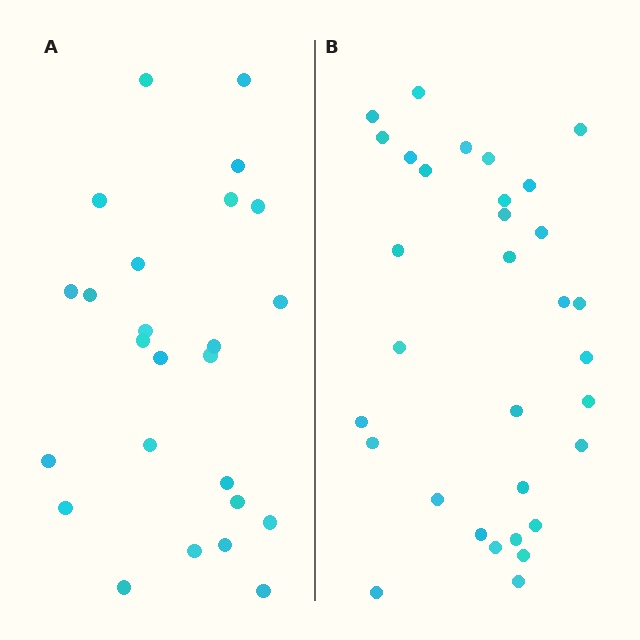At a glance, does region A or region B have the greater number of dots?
Region B (the right region) has more dots.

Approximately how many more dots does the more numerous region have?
Region B has roughly 8 or so more dots than region A.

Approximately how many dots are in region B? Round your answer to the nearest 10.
About 30 dots. (The exact count is 32, which rounds to 30.)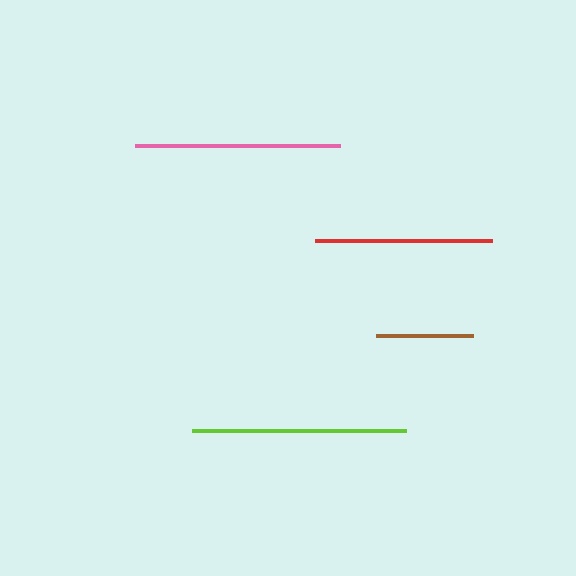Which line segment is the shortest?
The brown line is the shortest at approximately 97 pixels.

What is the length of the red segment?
The red segment is approximately 177 pixels long.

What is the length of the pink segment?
The pink segment is approximately 205 pixels long.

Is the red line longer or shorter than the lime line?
The lime line is longer than the red line.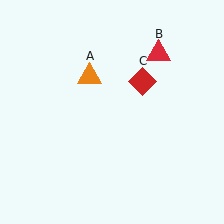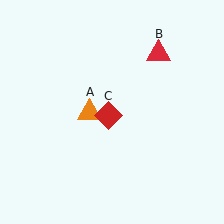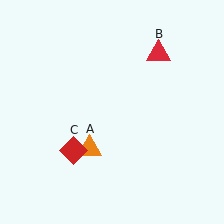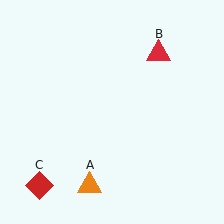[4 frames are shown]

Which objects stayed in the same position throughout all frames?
Red triangle (object B) remained stationary.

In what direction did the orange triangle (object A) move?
The orange triangle (object A) moved down.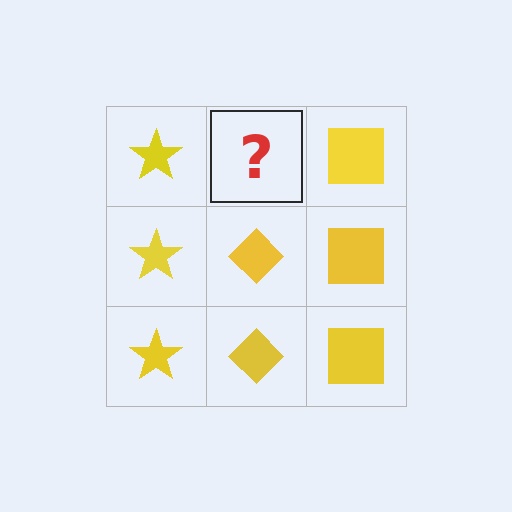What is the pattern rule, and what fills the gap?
The rule is that each column has a consistent shape. The gap should be filled with a yellow diamond.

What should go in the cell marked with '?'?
The missing cell should contain a yellow diamond.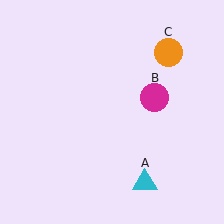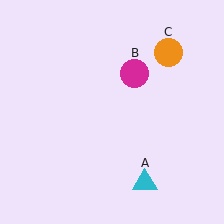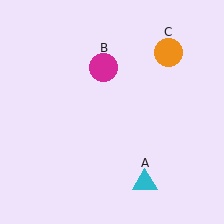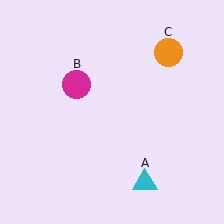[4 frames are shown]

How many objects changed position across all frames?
1 object changed position: magenta circle (object B).